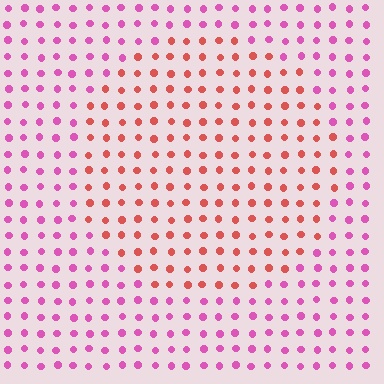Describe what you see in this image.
The image is filled with small pink elements in a uniform arrangement. A circle-shaped region is visible where the elements are tinted to a slightly different hue, forming a subtle color boundary.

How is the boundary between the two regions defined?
The boundary is defined purely by a slight shift in hue (about 44 degrees). Spacing, size, and orientation are identical on both sides.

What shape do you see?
I see a circle.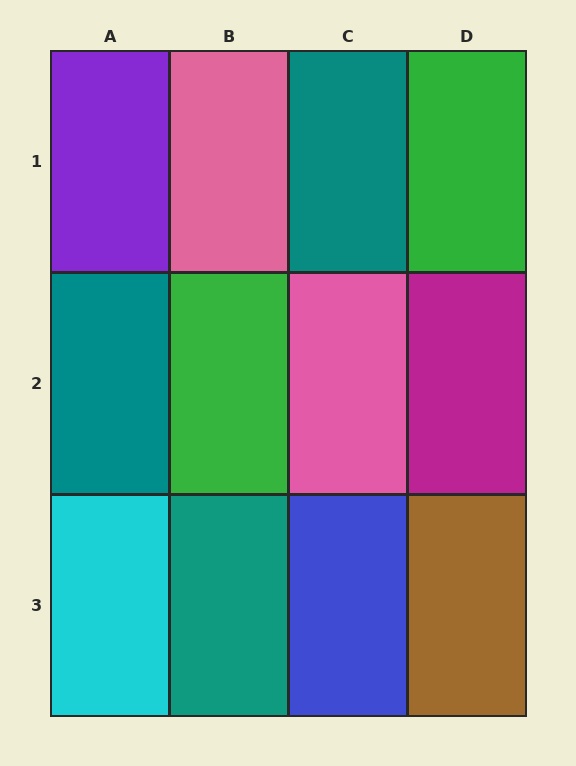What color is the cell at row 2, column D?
Magenta.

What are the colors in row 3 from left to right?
Cyan, teal, blue, brown.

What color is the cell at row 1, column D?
Green.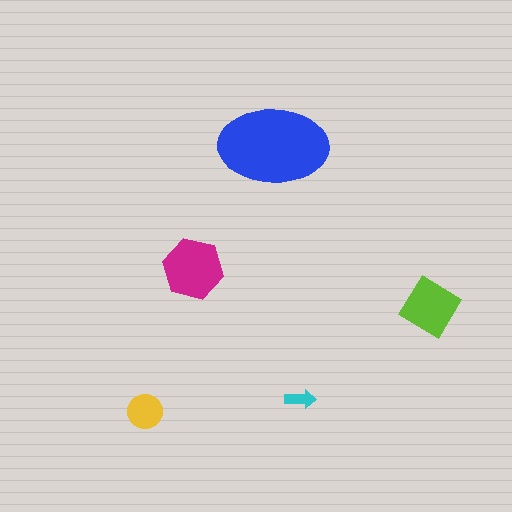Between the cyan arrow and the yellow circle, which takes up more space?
The yellow circle.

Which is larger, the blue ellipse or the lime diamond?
The blue ellipse.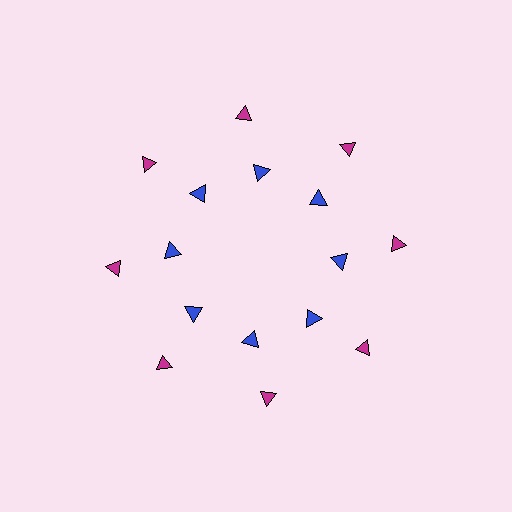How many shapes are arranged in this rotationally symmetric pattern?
There are 16 shapes, arranged in 8 groups of 2.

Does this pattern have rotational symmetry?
Yes, this pattern has 8-fold rotational symmetry. It looks the same after rotating 45 degrees around the center.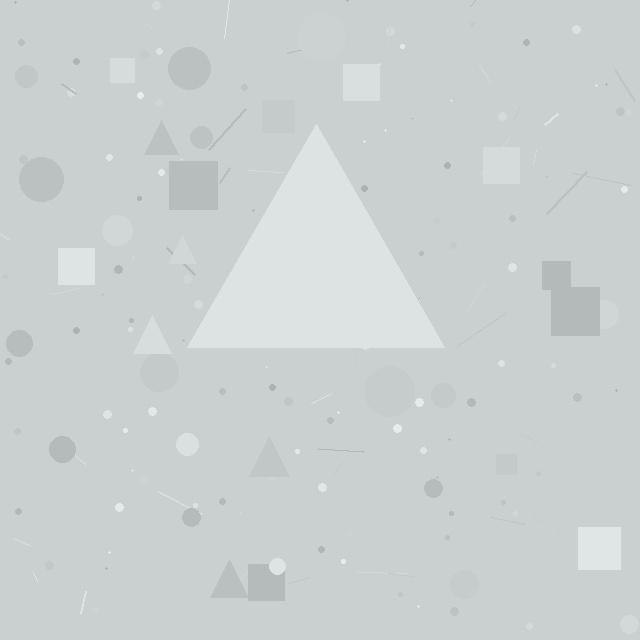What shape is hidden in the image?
A triangle is hidden in the image.